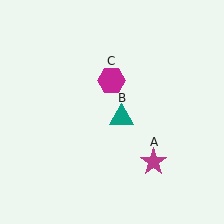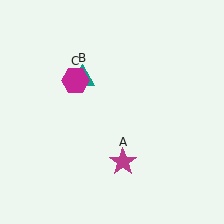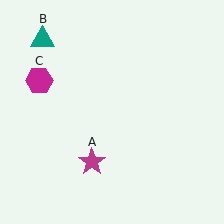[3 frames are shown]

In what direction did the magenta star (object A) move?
The magenta star (object A) moved left.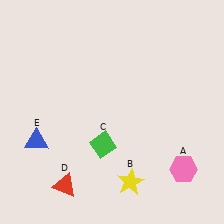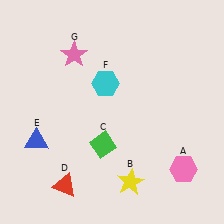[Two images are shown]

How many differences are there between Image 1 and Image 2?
There are 2 differences between the two images.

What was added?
A cyan hexagon (F), a pink star (G) were added in Image 2.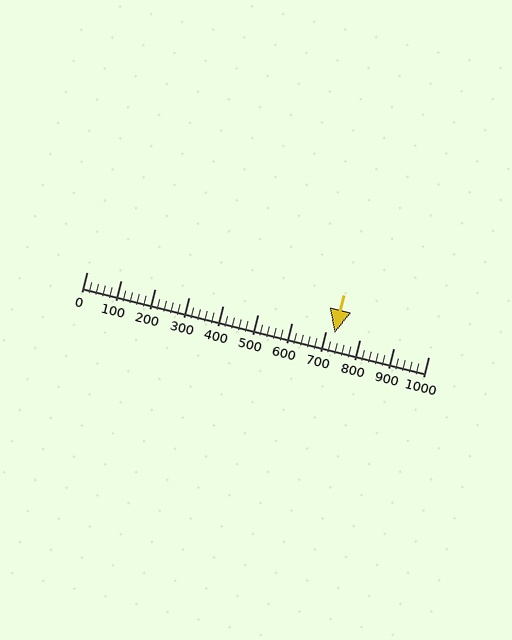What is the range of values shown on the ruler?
The ruler shows values from 0 to 1000.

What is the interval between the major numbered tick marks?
The major tick marks are spaced 100 units apart.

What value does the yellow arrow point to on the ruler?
The yellow arrow points to approximately 727.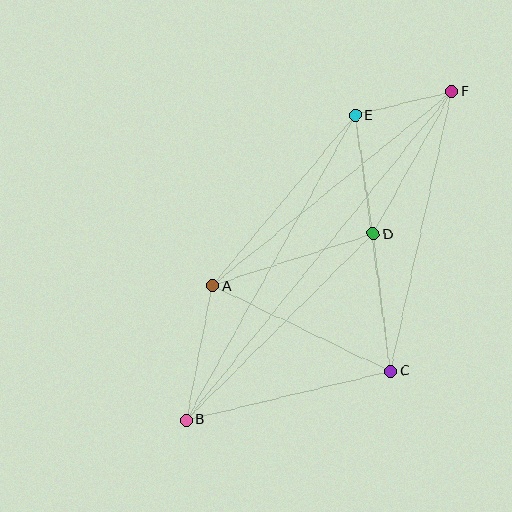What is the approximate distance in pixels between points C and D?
The distance between C and D is approximately 138 pixels.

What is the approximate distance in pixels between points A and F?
The distance between A and F is approximately 308 pixels.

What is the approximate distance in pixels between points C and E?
The distance between C and E is approximately 258 pixels.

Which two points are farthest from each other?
Points B and F are farthest from each other.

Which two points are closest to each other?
Points E and F are closest to each other.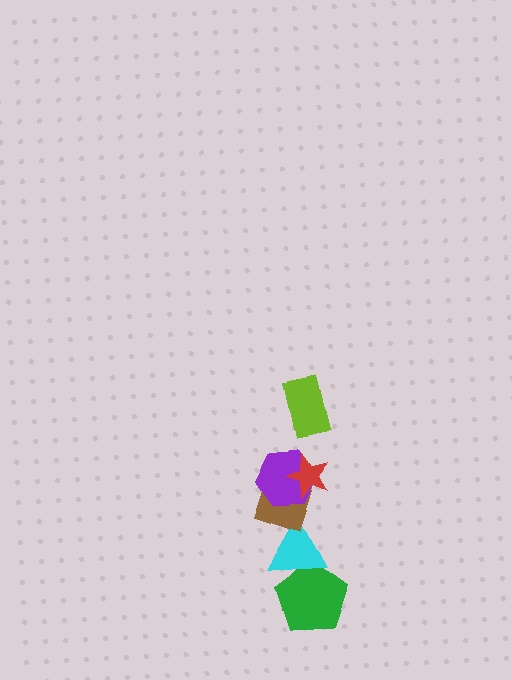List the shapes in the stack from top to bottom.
From top to bottom: the lime rectangle, the red star, the purple hexagon, the brown diamond, the cyan triangle, the green pentagon.